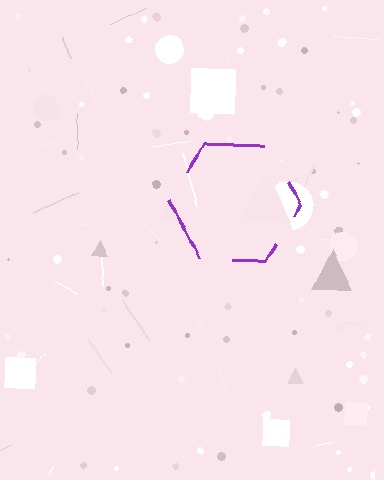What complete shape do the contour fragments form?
The contour fragments form a hexagon.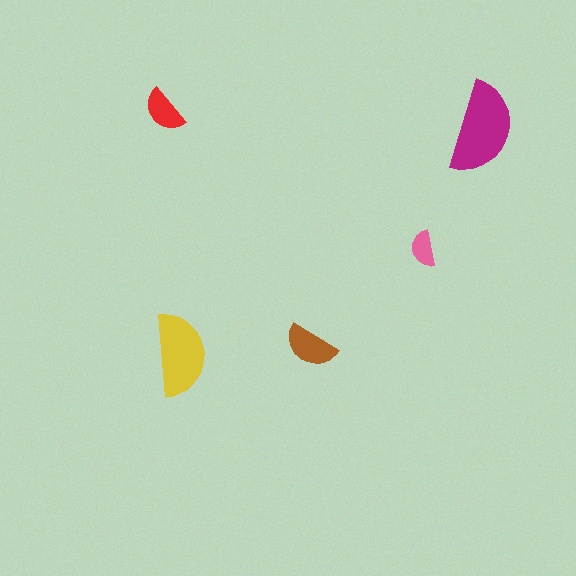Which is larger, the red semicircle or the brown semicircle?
The brown one.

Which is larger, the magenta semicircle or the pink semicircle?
The magenta one.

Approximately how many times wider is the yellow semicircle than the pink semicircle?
About 2.5 times wider.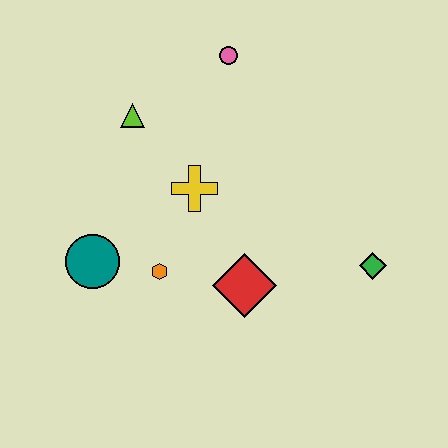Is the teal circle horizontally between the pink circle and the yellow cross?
No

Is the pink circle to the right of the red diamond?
No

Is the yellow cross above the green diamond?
Yes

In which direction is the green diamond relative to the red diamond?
The green diamond is to the right of the red diamond.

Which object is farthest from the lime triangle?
The green diamond is farthest from the lime triangle.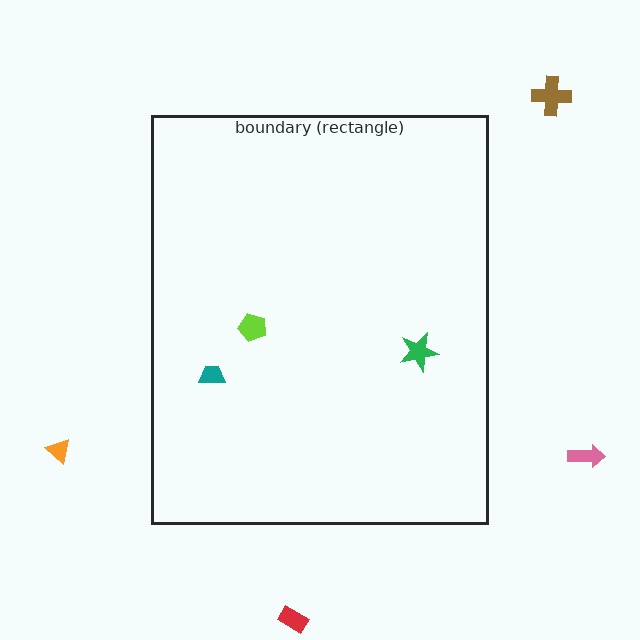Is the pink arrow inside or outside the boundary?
Outside.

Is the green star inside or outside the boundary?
Inside.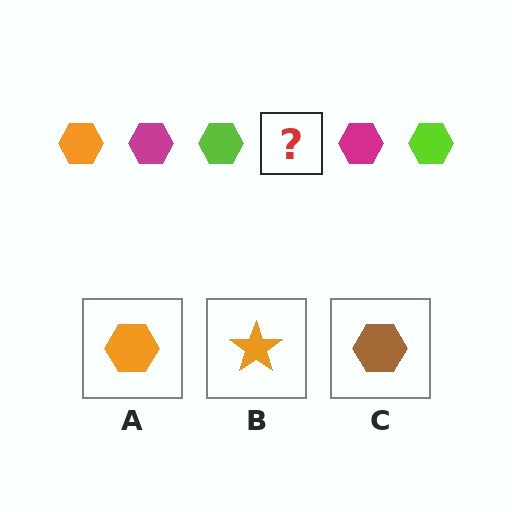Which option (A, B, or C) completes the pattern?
A.